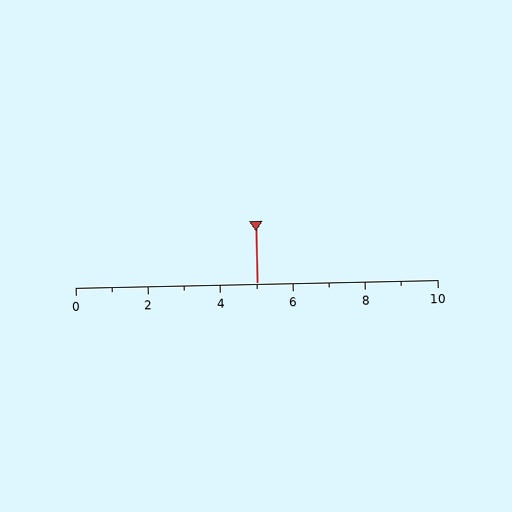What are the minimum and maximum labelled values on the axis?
The axis runs from 0 to 10.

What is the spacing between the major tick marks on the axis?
The major ticks are spaced 2 apart.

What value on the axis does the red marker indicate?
The marker indicates approximately 5.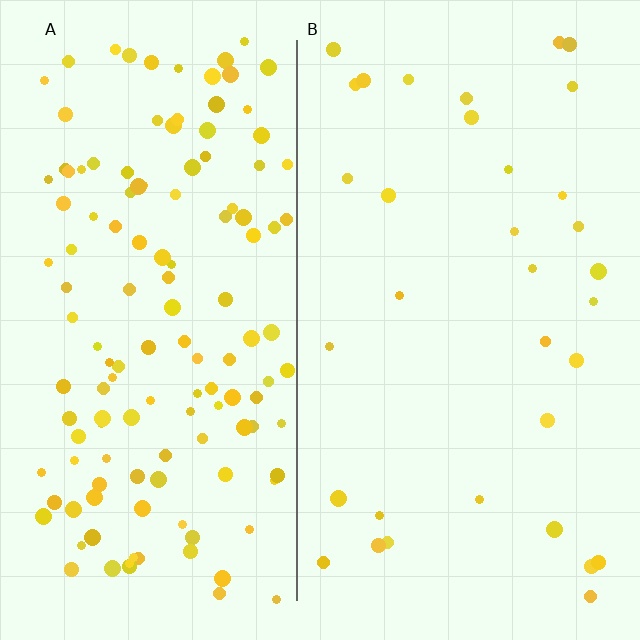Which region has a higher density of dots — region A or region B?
A (the left).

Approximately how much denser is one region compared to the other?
Approximately 4.1× — region A over region B.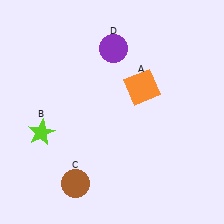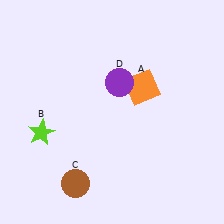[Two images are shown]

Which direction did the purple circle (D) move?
The purple circle (D) moved down.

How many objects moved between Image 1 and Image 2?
1 object moved between the two images.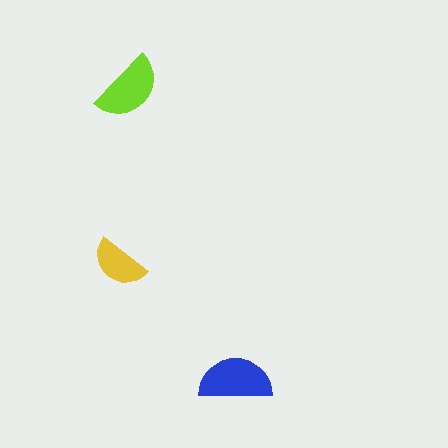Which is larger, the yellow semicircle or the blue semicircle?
The blue one.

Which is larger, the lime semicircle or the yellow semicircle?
The lime one.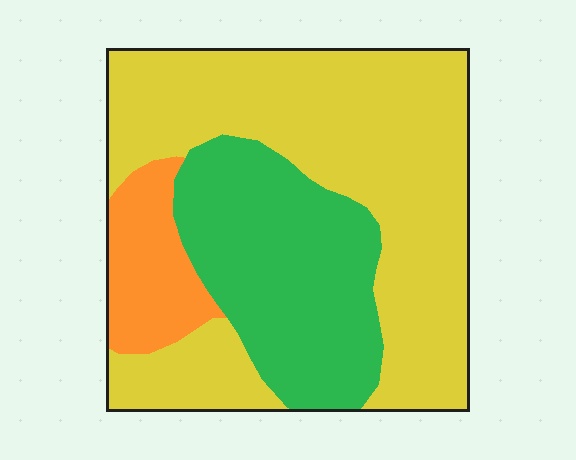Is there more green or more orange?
Green.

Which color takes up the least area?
Orange, at roughly 10%.